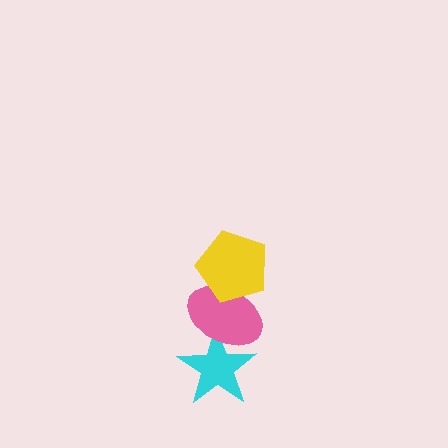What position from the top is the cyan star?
The cyan star is 3rd from the top.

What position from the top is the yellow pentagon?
The yellow pentagon is 1st from the top.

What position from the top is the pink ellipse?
The pink ellipse is 2nd from the top.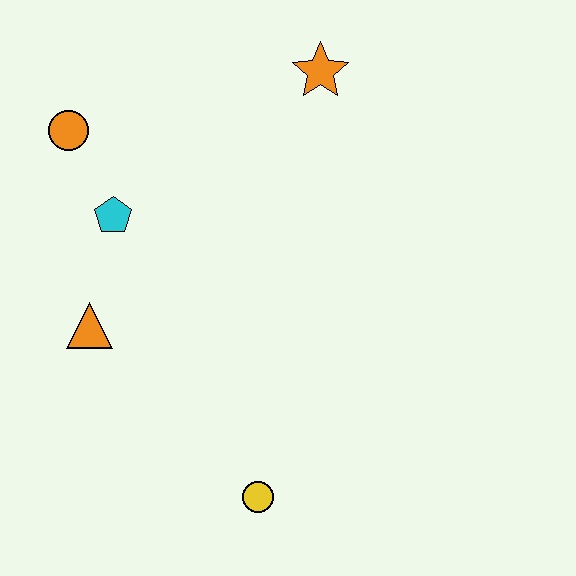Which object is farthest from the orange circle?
The yellow circle is farthest from the orange circle.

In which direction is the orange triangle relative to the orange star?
The orange triangle is below the orange star.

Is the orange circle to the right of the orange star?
No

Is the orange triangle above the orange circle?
No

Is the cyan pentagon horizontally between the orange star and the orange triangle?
Yes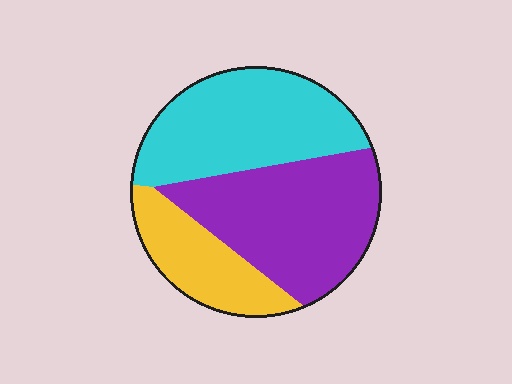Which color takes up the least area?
Yellow, at roughly 20%.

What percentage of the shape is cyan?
Cyan takes up between a third and a half of the shape.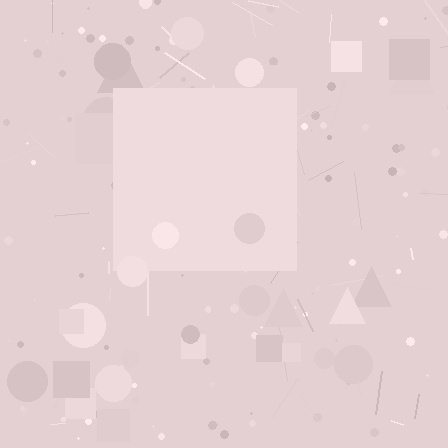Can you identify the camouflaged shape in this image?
The camouflaged shape is a square.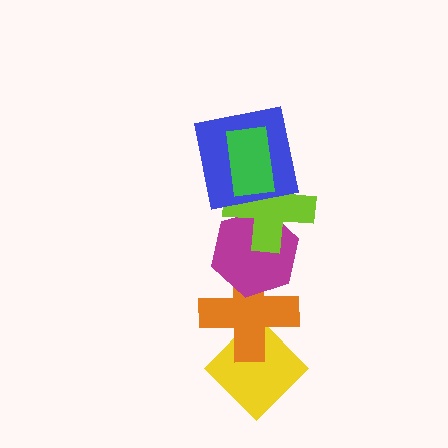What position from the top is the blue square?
The blue square is 2nd from the top.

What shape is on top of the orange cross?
The magenta hexagon is on top of the orange cross.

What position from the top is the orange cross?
The orange cross is 5th from the top.